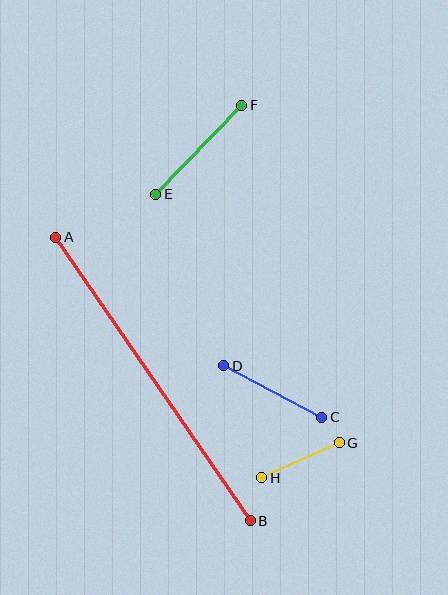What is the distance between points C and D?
The distance is approximately 111 pixels.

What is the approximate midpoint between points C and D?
The midpoint is at approximately (273, 392) pixels.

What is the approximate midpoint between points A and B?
The midpoint is at approximately (153, 379) pixels.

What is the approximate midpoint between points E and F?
The midpoint is at approximately (199, 150) pixels.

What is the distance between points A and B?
The distance is approximately 344 pixels.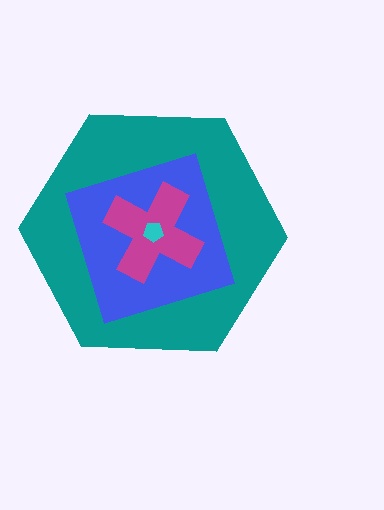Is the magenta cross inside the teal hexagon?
Yes.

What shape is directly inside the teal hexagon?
The blue square.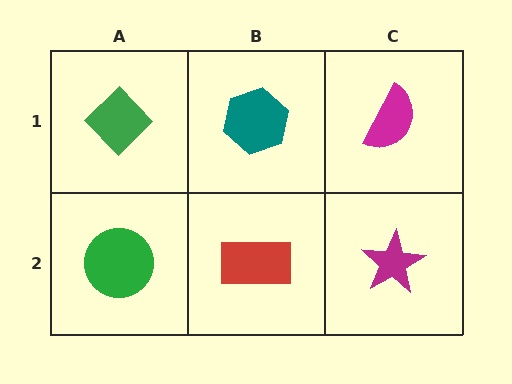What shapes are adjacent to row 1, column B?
A red rectangle (row 2, column B), a green diamond (row 1, column A), a magenta semicircle (row 1, column C).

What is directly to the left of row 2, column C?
A red rectangle.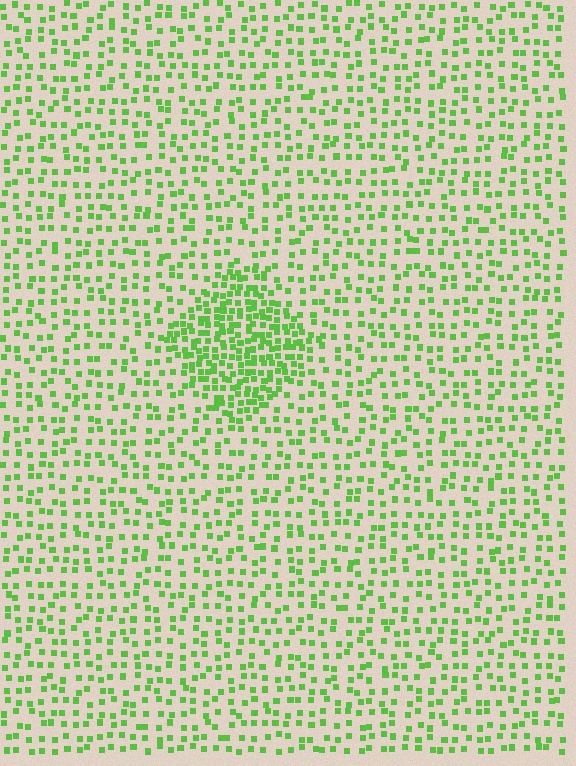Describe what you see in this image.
The image contains small lime elements arranged at two different densities. A diamond-shaped region is visible where the elements are more densely packed than the surrounding area.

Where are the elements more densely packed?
The elements are more densely packed inside the diamond boundary.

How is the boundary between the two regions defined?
The boundary is defined by a change in element density (approximately 2.3x ratio). All elements are the same color, size, and shape.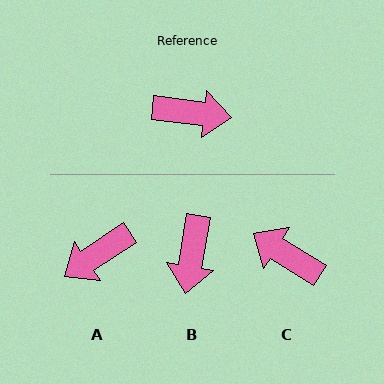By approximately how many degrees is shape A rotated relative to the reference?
Approximately 140 degrees clockwise.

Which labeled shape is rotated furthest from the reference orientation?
C, about 155 degrees away.